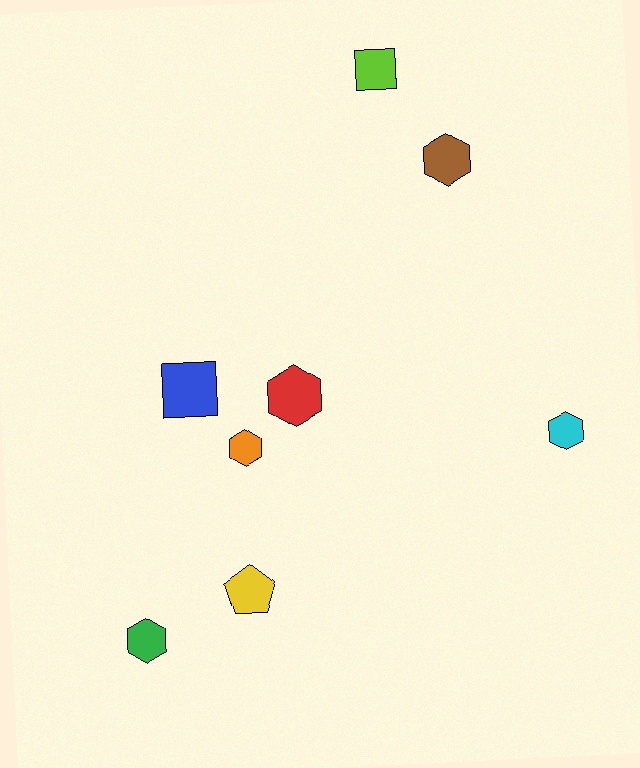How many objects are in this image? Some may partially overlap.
There are 8 objects.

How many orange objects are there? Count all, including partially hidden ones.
There is 1 orange object.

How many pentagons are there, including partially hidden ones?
There is 1 pentagon.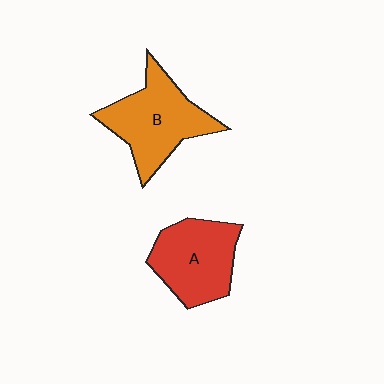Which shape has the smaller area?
Shape A (red).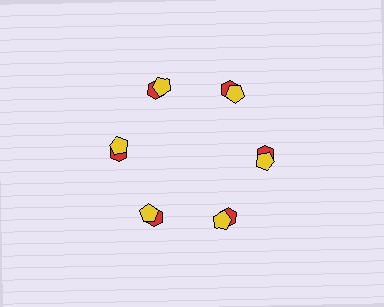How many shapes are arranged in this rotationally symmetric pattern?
There are 12 shapes, arranged in 6 groups of 2.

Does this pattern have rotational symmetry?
Yes, this pattern has 6-fold rotational symmetry. It looks the same after rotating 60 degrees around the center.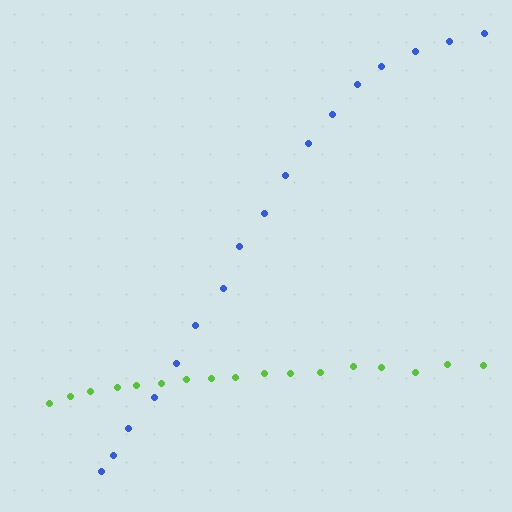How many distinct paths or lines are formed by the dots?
There are 2 distinct paths.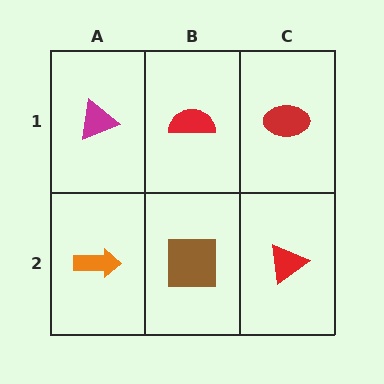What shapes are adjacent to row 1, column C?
A red triangle (row 2, column C), a red semicircle (row 1, column B).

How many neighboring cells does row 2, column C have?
2.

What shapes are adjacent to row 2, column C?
A red ellipse (row 1, column C), a brown square (row 2, column B).